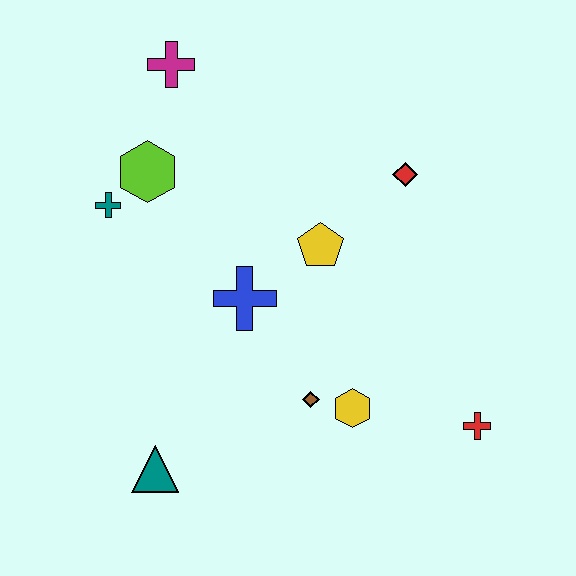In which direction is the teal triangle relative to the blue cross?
The teal triangle is below the blue cross.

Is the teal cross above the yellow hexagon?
Yes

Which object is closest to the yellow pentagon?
The blue cross is closest to the yellow pentagon.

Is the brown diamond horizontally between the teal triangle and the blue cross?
No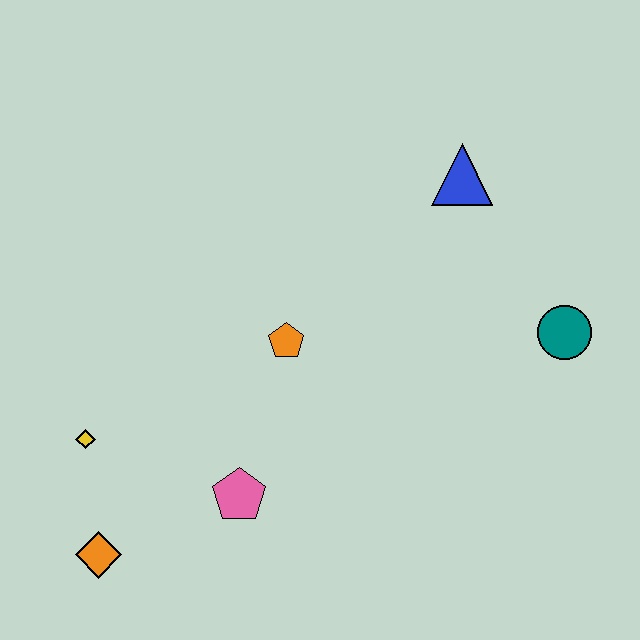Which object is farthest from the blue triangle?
The orange diamond is farthest from the blue triangle.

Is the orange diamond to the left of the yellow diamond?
No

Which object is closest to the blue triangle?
The teal circle is closest to the blue triangle.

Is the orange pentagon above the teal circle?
No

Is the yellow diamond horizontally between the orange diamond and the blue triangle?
No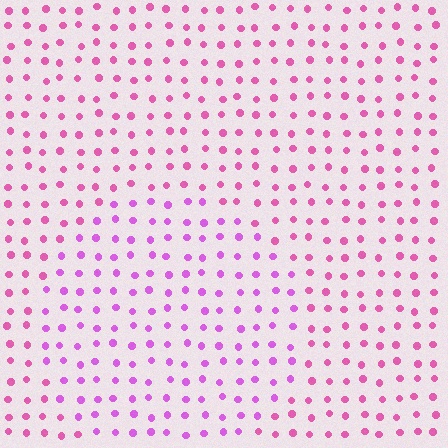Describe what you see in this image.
The image is filled with small pink elements in a uniform arrangement. A circle-shaped region is visible where the elements are tinted to a slightly different hue, forming a subtle color boundary.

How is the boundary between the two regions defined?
The boundary is defined purely by a slight shift in hue (about 27 degrees). Spacing, size, and orientation are identical on both sides.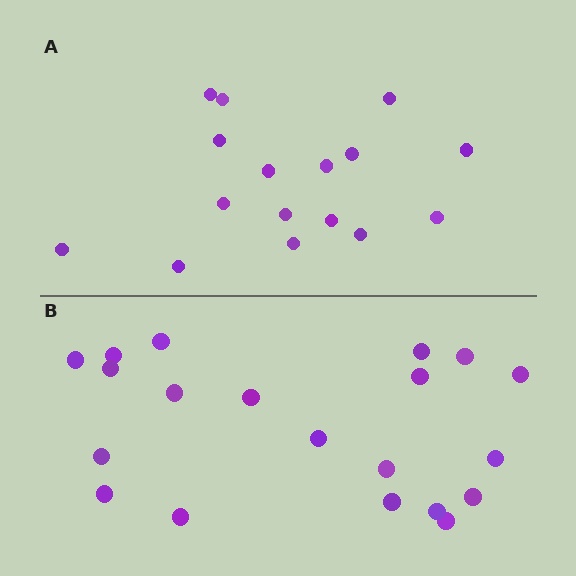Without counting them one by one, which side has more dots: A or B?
Region B (the bottom region) has more dots.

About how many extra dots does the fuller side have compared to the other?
Region B has about 4 more dots than region A.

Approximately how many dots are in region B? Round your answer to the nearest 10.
About 20 dots.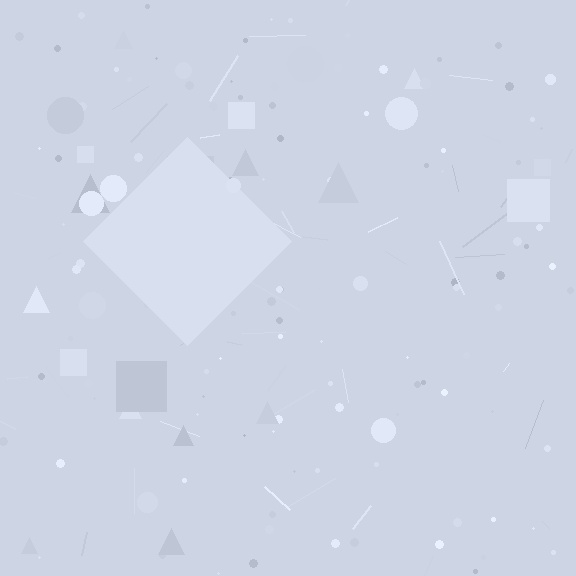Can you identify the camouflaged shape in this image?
The camouflaged shape is a diamond.